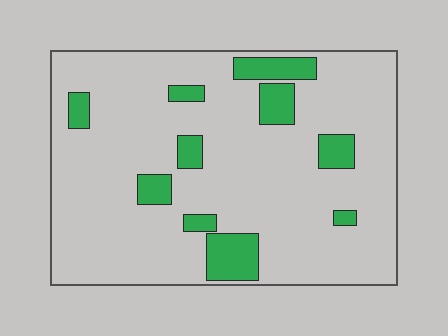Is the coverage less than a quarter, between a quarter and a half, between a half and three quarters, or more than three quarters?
Less than a quarter.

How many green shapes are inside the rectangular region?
10.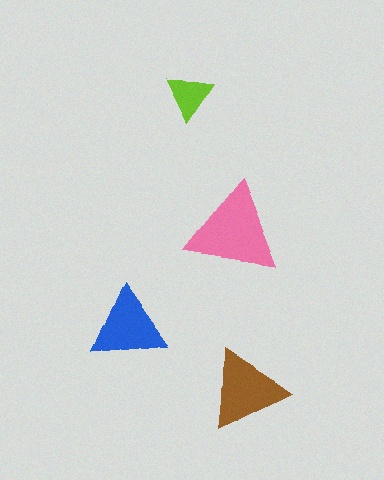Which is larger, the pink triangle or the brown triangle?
The pink one.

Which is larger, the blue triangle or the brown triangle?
The brown one.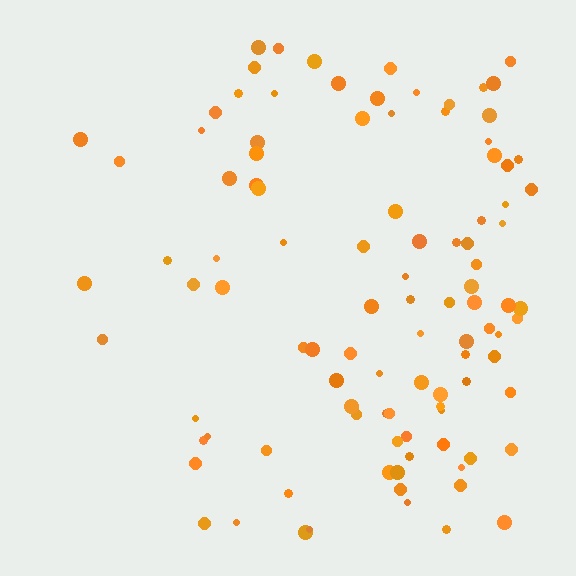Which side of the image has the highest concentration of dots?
The right.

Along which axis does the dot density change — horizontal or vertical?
Horizontal.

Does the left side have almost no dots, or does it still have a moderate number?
Still a moderate number, just noticeably fewer than the right.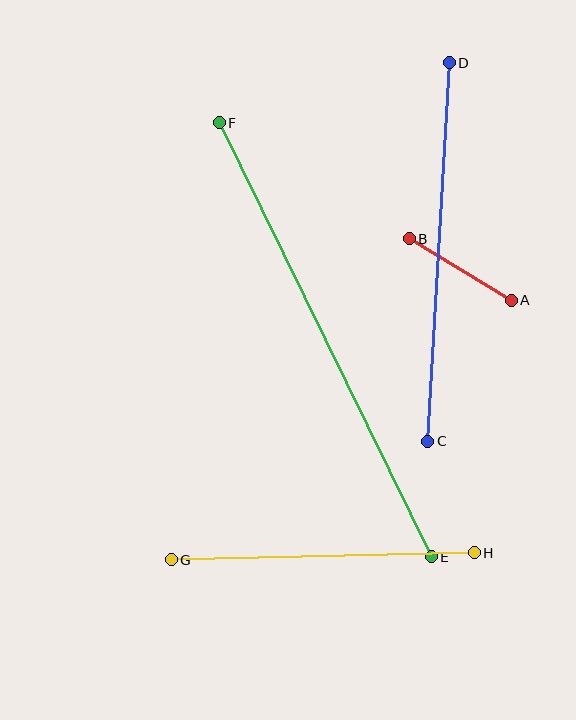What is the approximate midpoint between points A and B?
The midpoint is at approximately (460, 269) pixels.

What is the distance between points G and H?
The distance is approximately 303 pixels.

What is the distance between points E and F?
The distance is approximately 483 pixels.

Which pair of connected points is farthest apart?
Points E and F are farthest apart.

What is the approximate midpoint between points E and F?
The midpoint is at approximately (325, 340) pixels.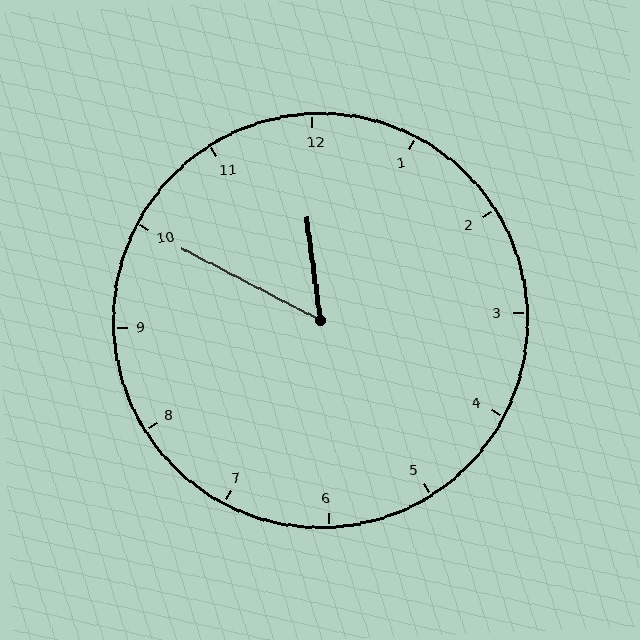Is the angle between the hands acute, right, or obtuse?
It is acute.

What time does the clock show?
11:50.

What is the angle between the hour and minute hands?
Approximately 55 degrees.